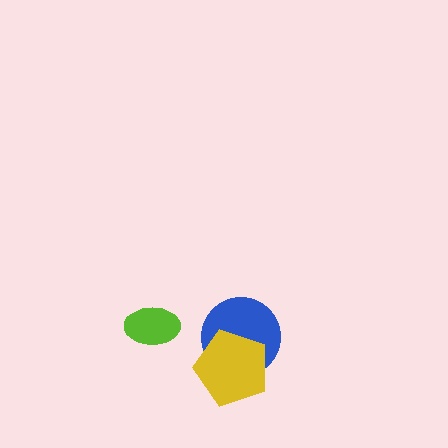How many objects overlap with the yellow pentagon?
1 object overlaps with the yellow pentagon.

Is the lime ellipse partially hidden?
No, no other shape covers it.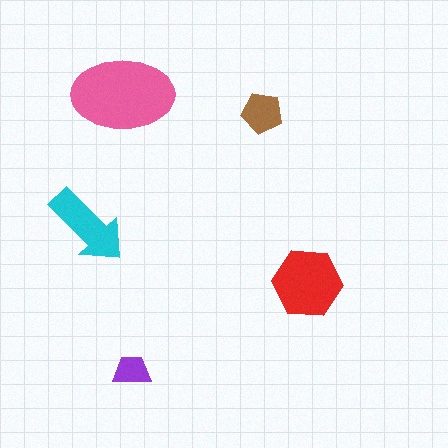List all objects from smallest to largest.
The purple trapezoid, the brown pentagon, the cyan arrow, the red hexagon, the pink ellipse.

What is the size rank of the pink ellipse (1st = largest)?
1st.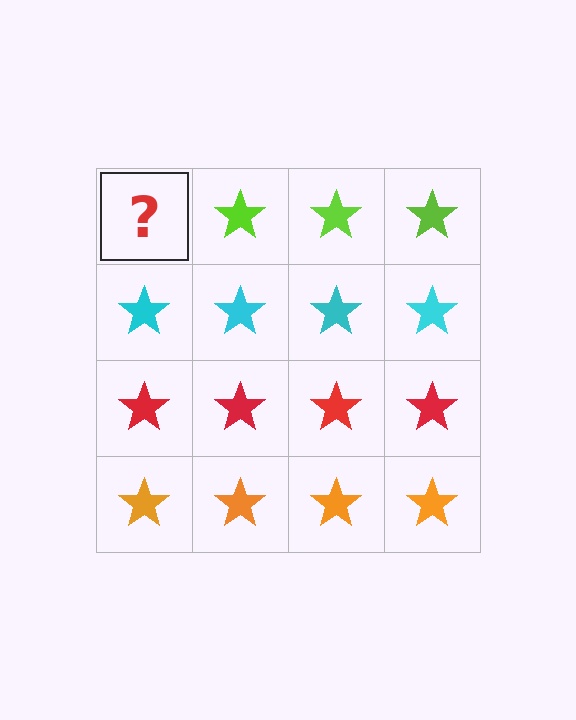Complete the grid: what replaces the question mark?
The question mark should be replaced with a lime star.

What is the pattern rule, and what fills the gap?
The rule is that each row has a consistent color. The gap should be filled with a lime star.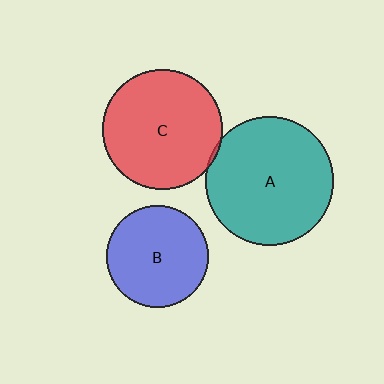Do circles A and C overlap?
Yes.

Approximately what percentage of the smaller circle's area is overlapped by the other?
Approximately 5%.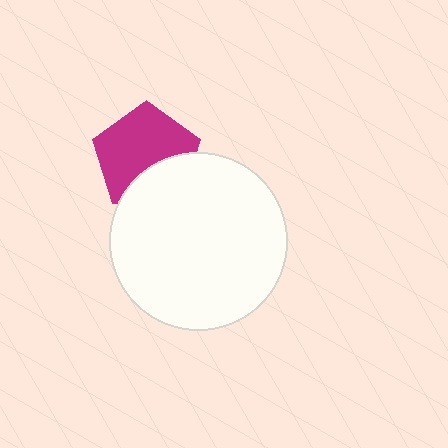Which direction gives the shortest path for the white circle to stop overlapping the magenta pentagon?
Moving down gives the shortest separation.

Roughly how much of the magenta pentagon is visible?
Most of it is visible (roughly 68%).